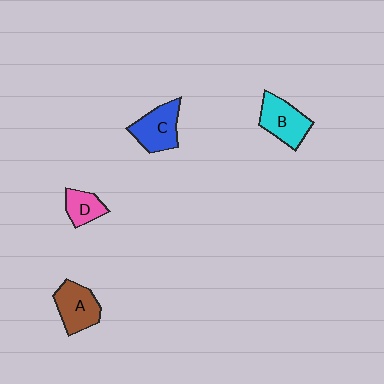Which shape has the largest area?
Shape B (cyan).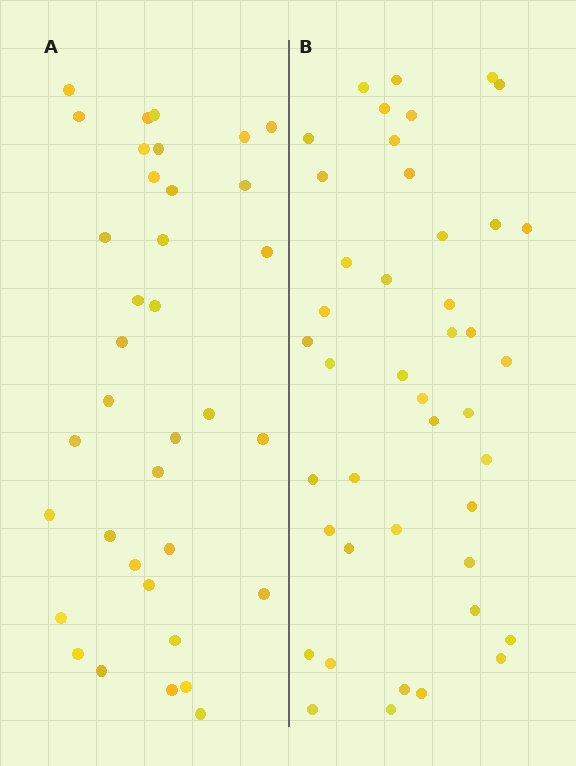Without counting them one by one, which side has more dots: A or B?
Region B (the right region) has more dots.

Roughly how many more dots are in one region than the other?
Region B has roughly 8 or so more dots than region A.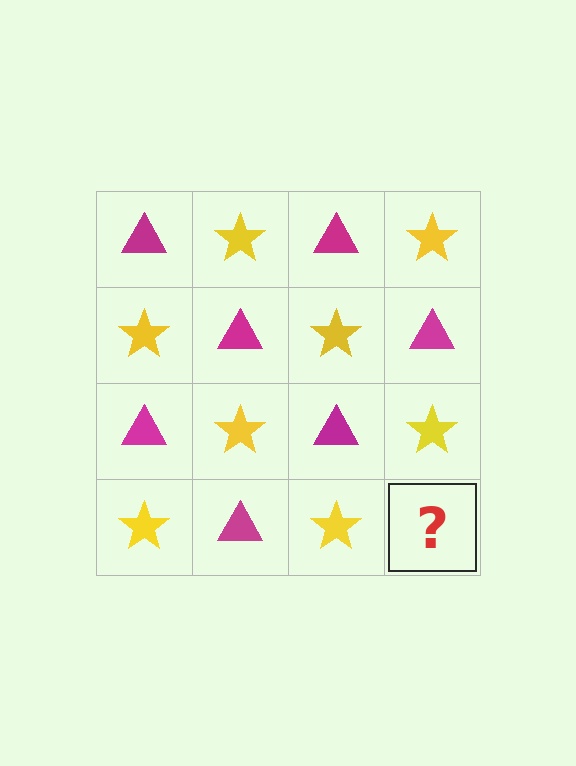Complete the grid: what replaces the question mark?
The question mark should be replaced with a magenta triangle.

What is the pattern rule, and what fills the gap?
The rule is that it alternates magenta triangle and yellow star in a checkerboard pattern. The gap should be filled with a magenta triangle.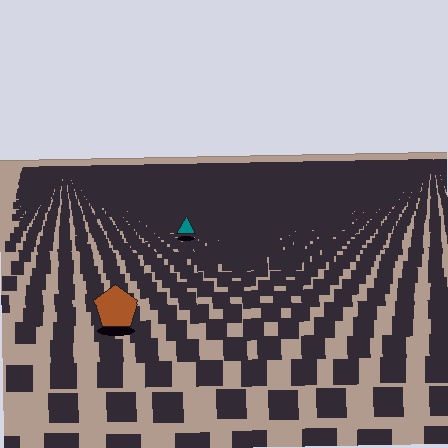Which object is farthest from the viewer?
The teal triangle is farthest from the viewer. It appears smaller and the ground texture around it is denser.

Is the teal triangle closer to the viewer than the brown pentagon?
No. The brown pentagon is closer — you can tell from the texture gradient: the ground texture is coarser near it.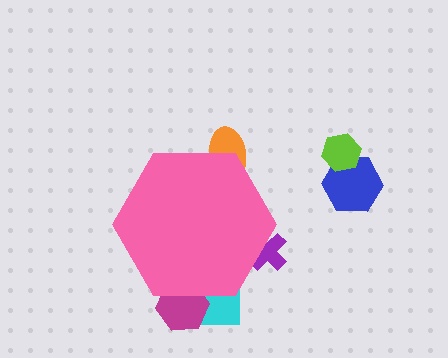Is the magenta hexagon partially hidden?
Yes, the magenta hexagon is partially hidden behind the pink hexagon.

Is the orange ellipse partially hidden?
Yes, the orange ellipse is partially hidden behind the pink hexagon.